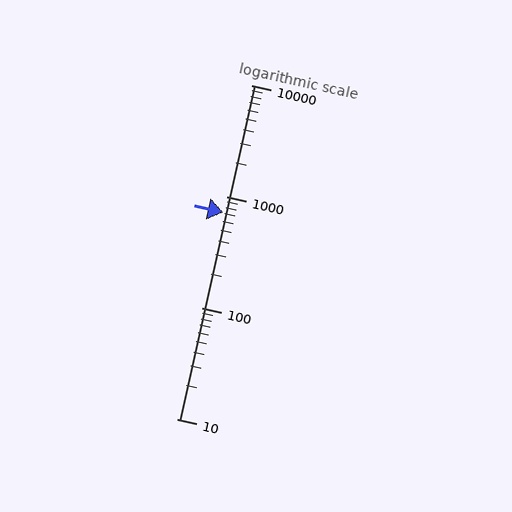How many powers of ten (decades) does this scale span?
The scale spans 3 decades, from 10 to 10000.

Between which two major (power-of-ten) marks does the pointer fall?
The pointer is between 100 and 1000.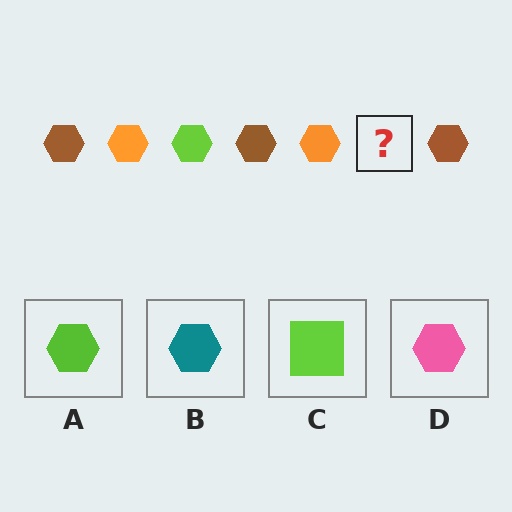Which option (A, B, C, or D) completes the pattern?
A.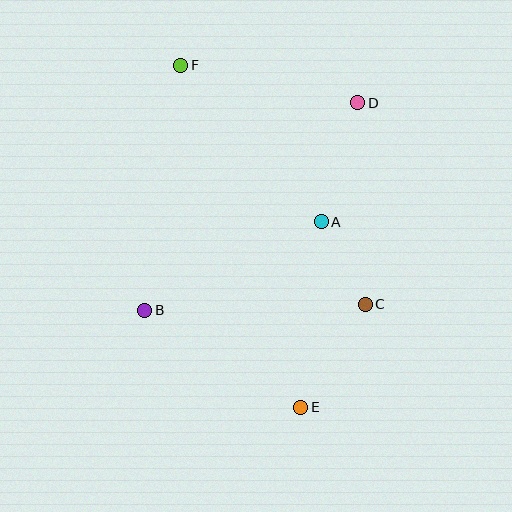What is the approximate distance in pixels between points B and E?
The distance between B and E is approximately 184 pixels.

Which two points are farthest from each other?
Points E and F are farthest from each other.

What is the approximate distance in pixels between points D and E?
The distance between D and E is approximately 310 pixels.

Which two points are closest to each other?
Points A and C are closest to each other.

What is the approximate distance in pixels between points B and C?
The distance between B and C is approximately 220 pixels.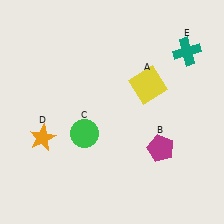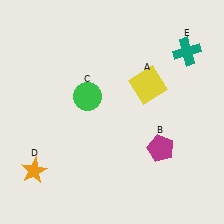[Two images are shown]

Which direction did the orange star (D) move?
The orange star (D) moved down.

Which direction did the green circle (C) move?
The green circle (C) moved up.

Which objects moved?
The objects that moved are: the green circle (C), the orange star (D).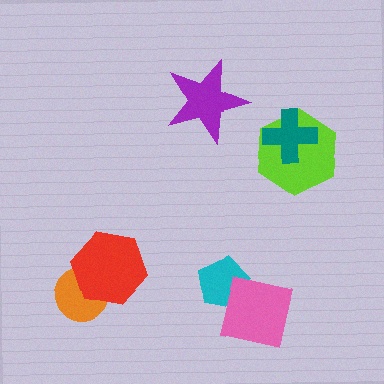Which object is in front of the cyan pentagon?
The pink square is in front of the cyan pentagon.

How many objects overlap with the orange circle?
1 object overlaps with the orange circle.